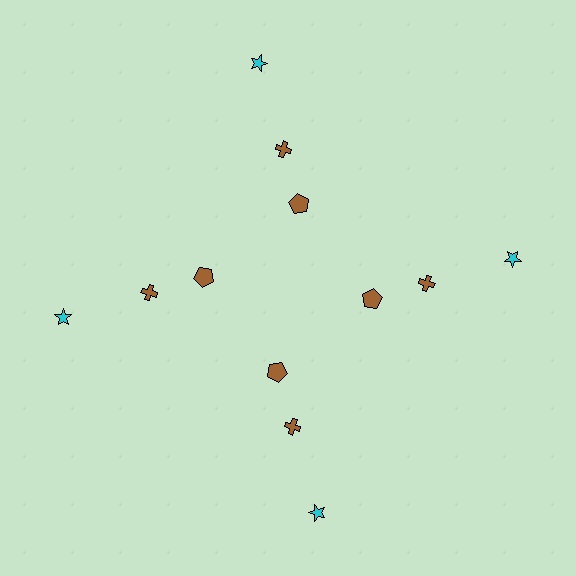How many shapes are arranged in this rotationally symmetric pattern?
There are 12 shapes, arranged in 4 groups of 3.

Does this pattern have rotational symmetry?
Yes, this pattern has 4-fold rotational symmetry. It looks the same after rotating 90 degrees around the center.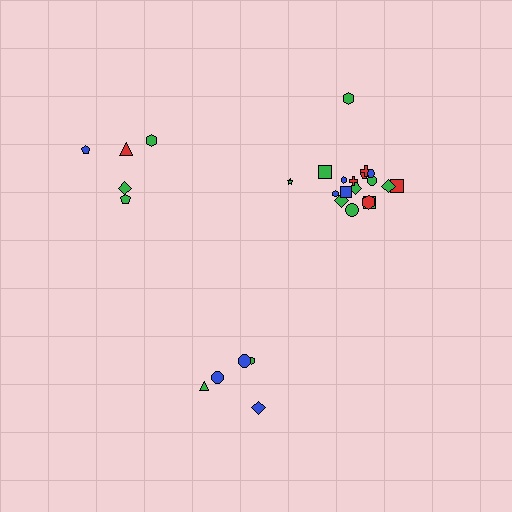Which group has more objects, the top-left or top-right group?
The top-right group.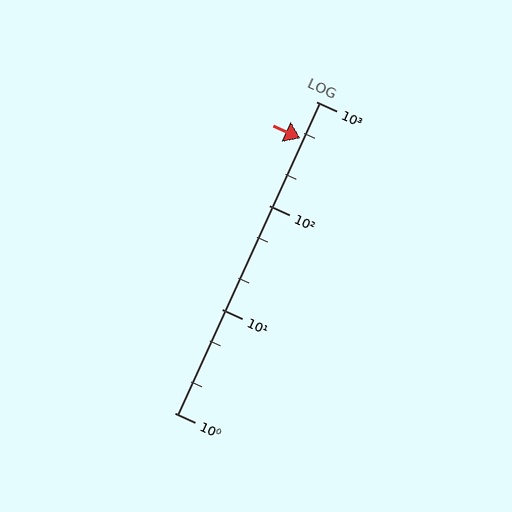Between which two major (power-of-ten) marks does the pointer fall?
The pointer is between 100 and 1000.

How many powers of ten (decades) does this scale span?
The scale spans 3 decades, from 1 to 1000.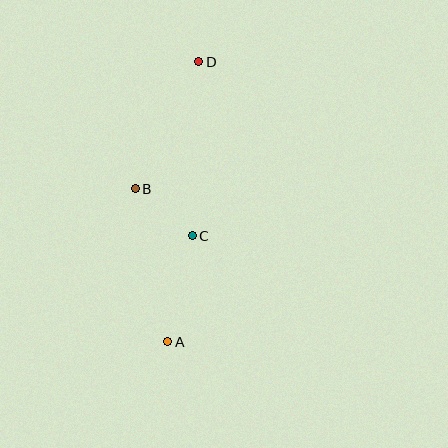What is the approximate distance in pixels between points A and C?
The distance between A and C is approximately 109 pixels.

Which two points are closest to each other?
Points B and C are closest to each other.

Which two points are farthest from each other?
Points A and D are farthest from each other.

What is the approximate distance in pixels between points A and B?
The distance between A and B is approximately 156 pixels.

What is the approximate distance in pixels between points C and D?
The distance between C and D is approximately 174 pixels.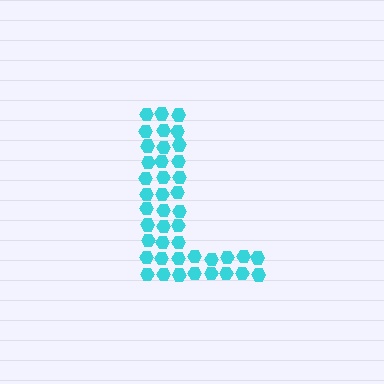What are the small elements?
The small elements are hexagons.